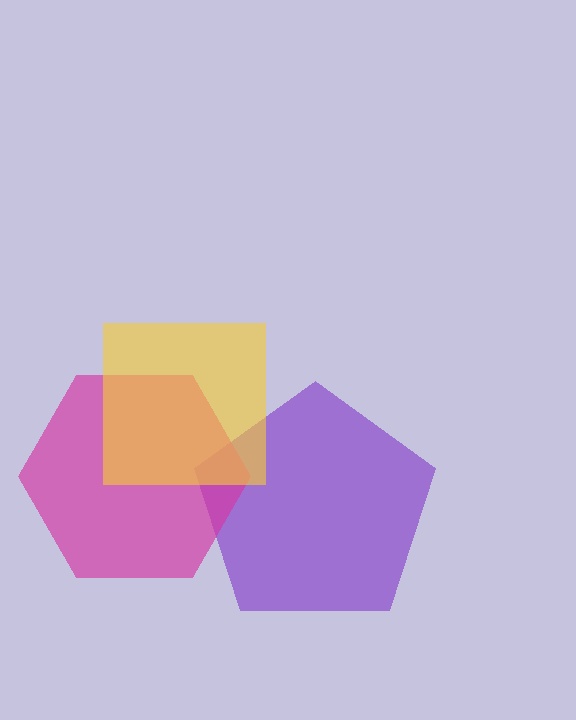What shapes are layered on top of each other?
The layered shapes are: a purple pentagon, a magenta hexagon, a yellow square.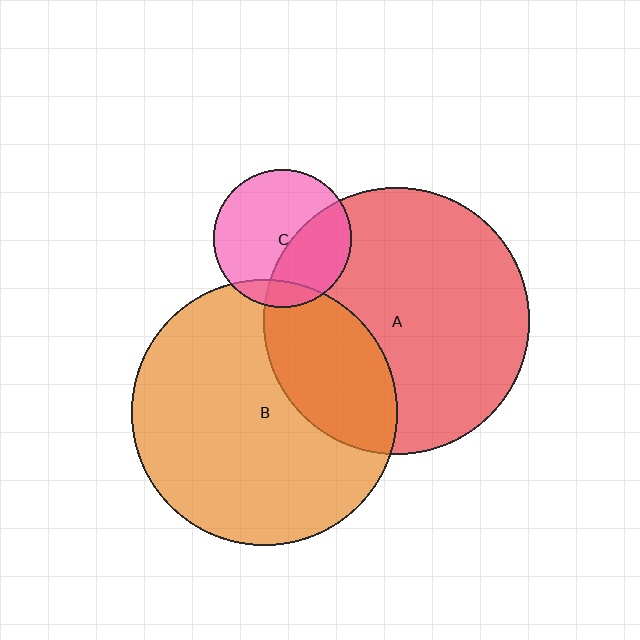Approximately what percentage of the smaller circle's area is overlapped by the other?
Approximately 10%.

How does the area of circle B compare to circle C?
Approximately 3.7 times.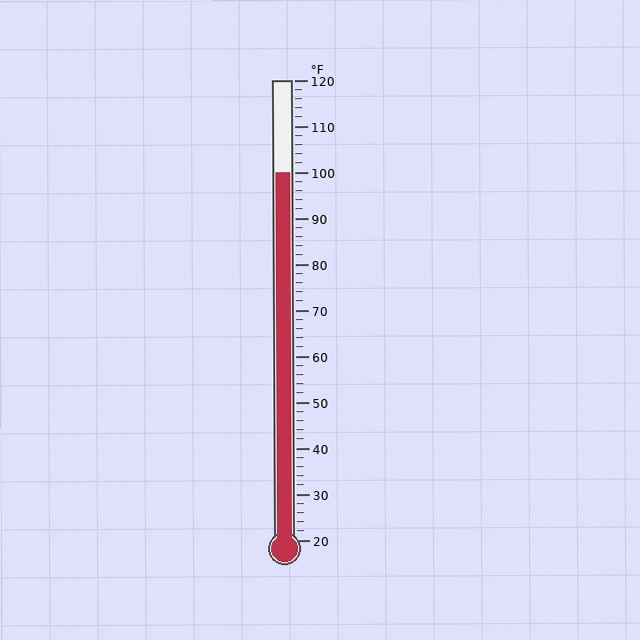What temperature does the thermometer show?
The thermometer shows approximately 100°F.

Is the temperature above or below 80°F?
The temperature is above 80°F.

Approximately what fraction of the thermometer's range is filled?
The thermometer is filled to approximately 80% of its range.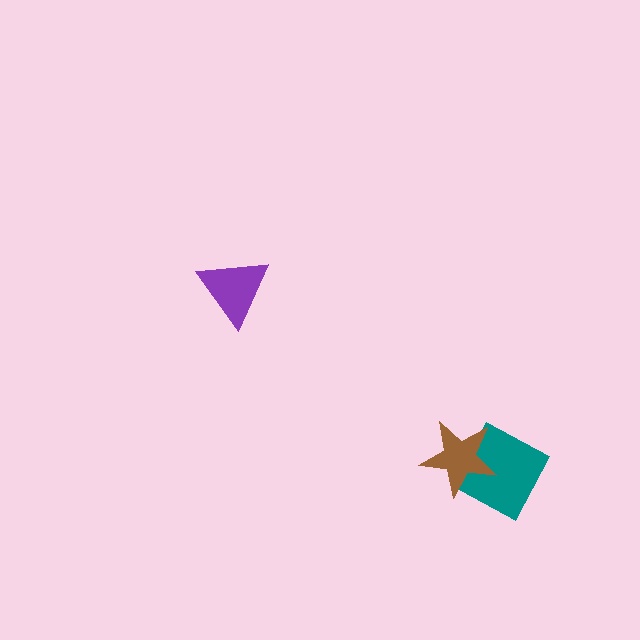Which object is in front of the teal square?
The brown star is in front of the teal square.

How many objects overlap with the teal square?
1 object overlaps with the teal square.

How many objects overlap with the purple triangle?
0 objects overlap with the purple triangle.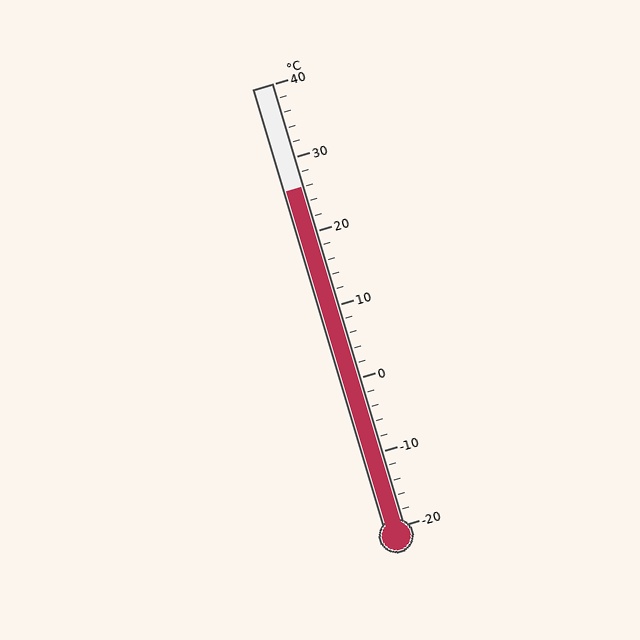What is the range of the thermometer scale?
The thermometer scale ranges from -20°C to 40°C.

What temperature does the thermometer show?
The thermometer shows approximately 26°C.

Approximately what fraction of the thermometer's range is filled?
The thermometer is filled to approximately 75% of its range.